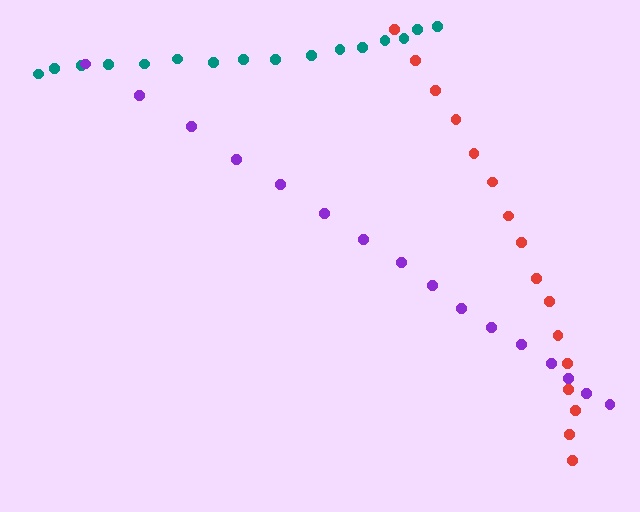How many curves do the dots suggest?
There are 3 distinct paths.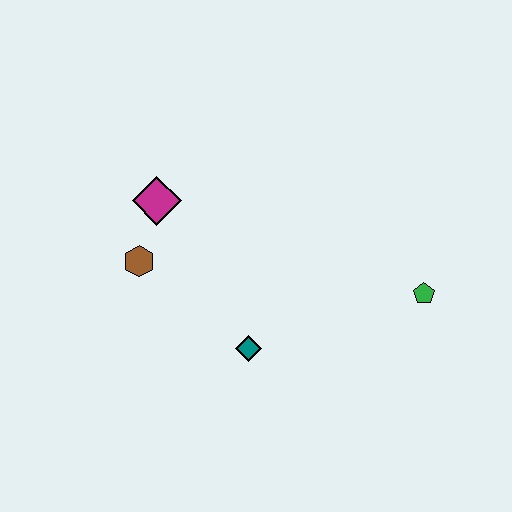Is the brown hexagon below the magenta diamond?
Yes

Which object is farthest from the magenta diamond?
The green pentagon is farthest from the magenta diamond.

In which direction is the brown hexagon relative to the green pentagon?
The brown hexagon is to the left of the green pentagon.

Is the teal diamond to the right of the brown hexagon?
Yes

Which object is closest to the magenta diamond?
The brown hexagon is closest to the magenta diamond.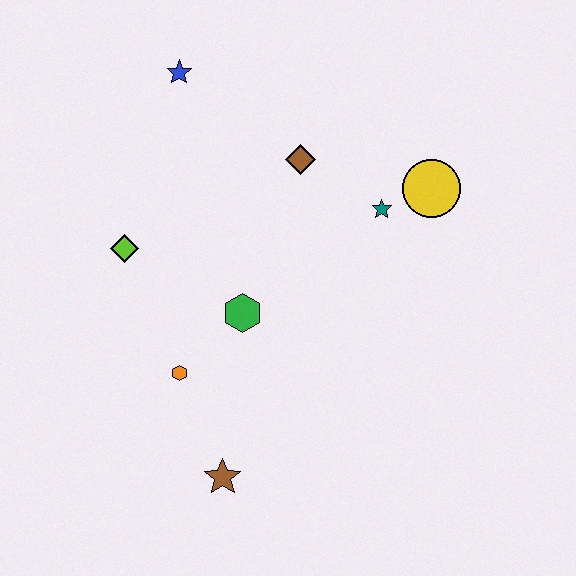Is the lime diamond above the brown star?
Yes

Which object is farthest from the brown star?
The blue star is farthest from the brown star.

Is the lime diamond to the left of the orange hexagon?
Yes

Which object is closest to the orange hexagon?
The green hexagon is closest to the orange hexagon.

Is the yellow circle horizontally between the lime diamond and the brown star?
No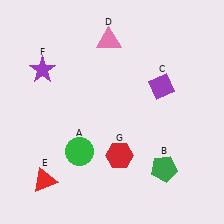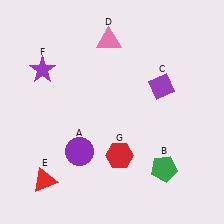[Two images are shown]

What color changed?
The circle (A) changed from green in Image 1 to purple in Image 2.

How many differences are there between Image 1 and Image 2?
There is 1 difference between the two images.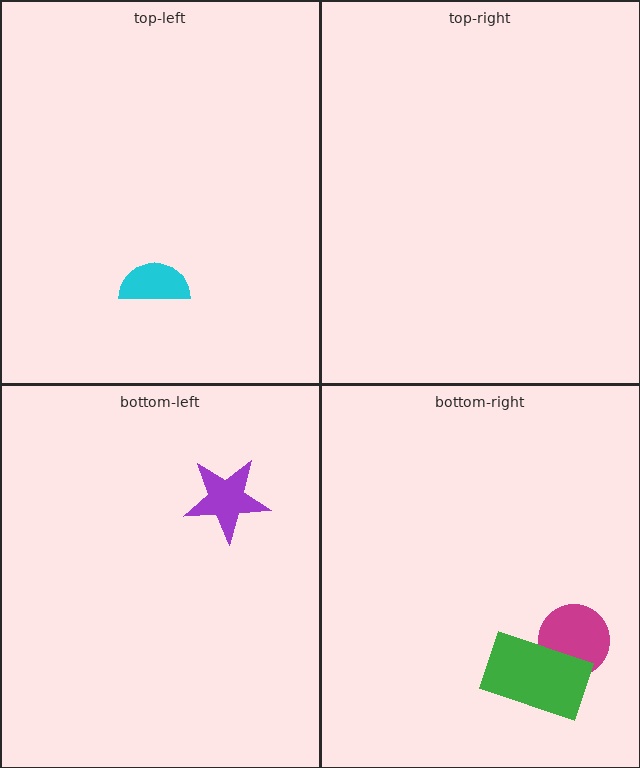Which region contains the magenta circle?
The bottom-right region.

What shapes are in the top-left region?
The cyan semicircle.